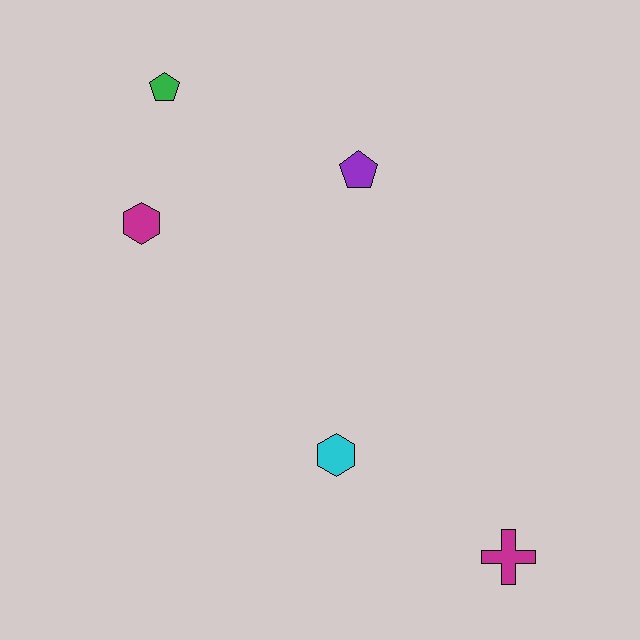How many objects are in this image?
There are 5 objects.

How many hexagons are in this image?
There are 2 hexagons.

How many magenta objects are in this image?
There are 2 magenta objects.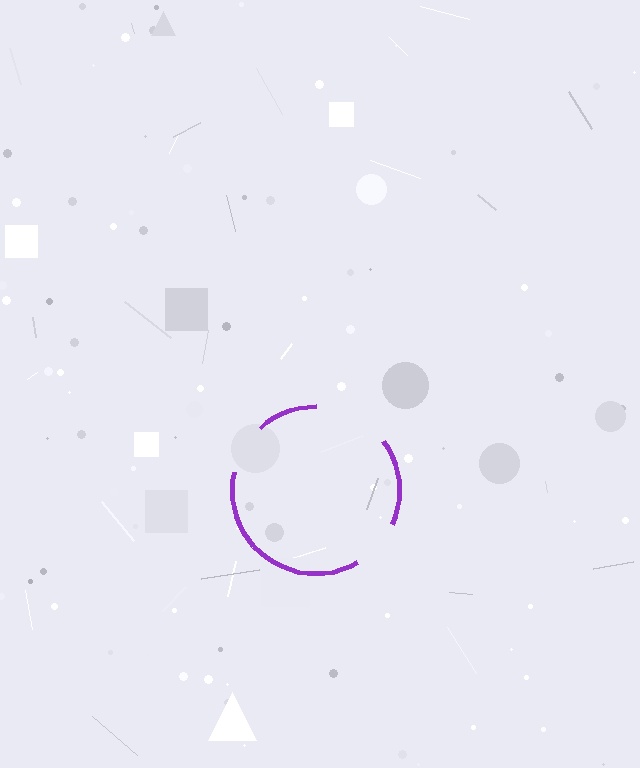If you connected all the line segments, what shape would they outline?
They would outline a circle.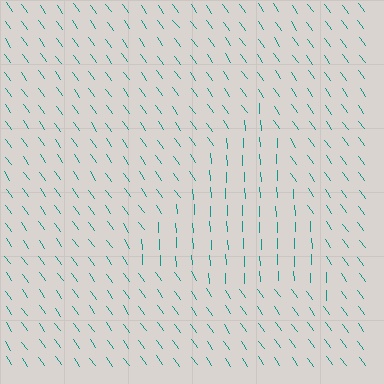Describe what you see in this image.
The image is filled with small teal line segments. A triangle region in the image has lines oriented differently from the surrounding lines, creating a visible texture boundary.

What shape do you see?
I see a triangle.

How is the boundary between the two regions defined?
The boundary is defined purely by a change in line orientation (approximately 32 degrees difference). All lines are the same color and thickness.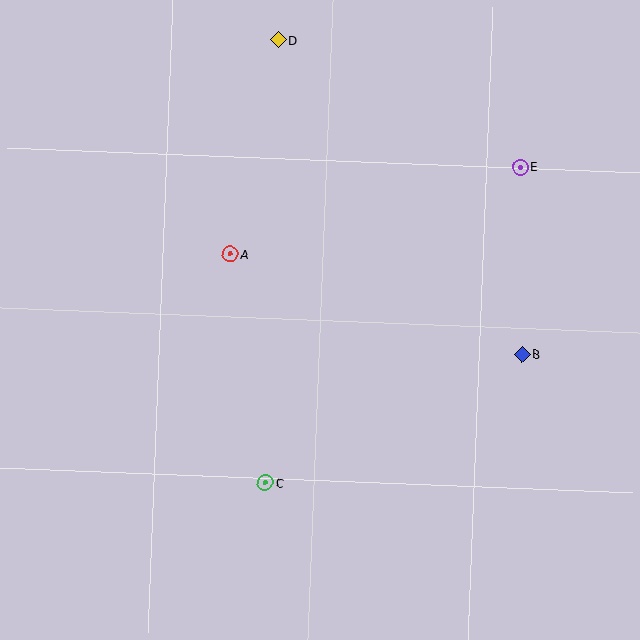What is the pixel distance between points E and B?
The distance between E and B is 187 pixels.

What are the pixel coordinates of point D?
Point D is at (278, 40).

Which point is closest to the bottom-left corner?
Point C is closest to the bottom-left corner.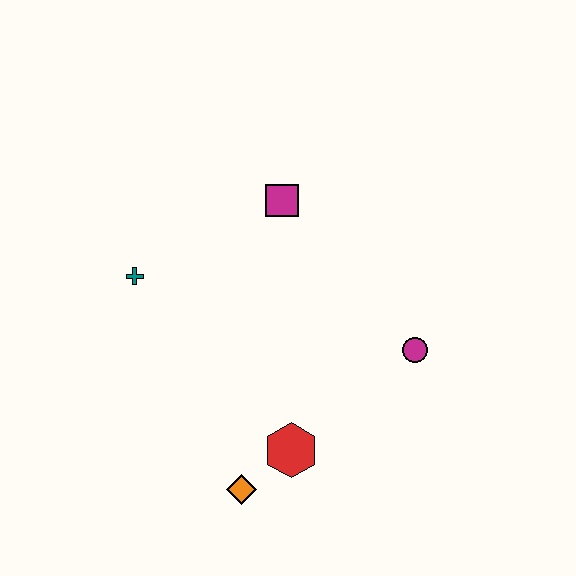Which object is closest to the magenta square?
The teal cross is closest to the magenta square.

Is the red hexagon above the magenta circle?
No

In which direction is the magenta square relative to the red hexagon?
The magenta square is above the red hexagon.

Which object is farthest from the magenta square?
The orange diamond is farthest from the magenta square.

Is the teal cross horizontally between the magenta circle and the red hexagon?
No